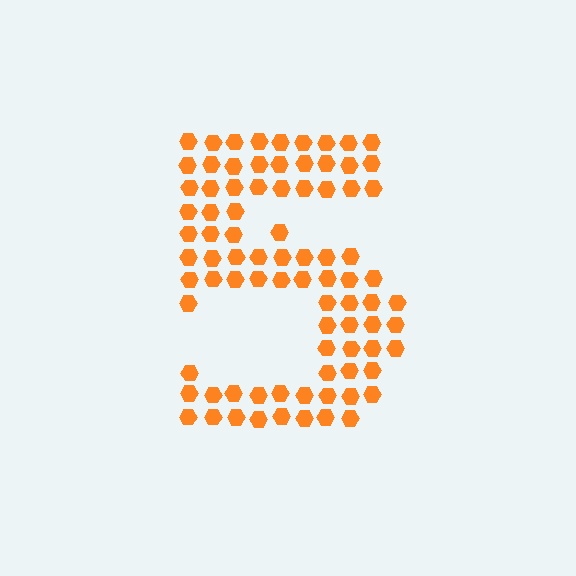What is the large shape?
The large shape is the digit 5.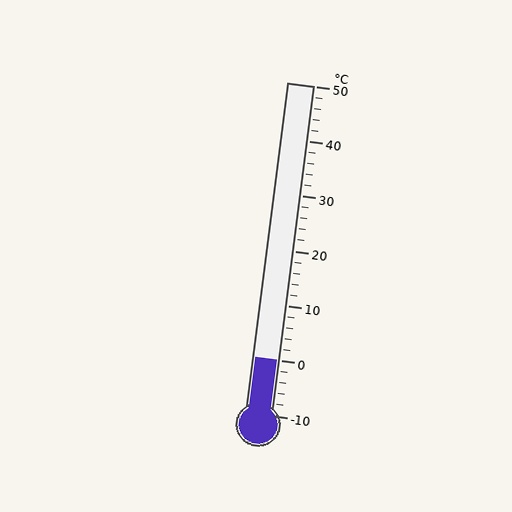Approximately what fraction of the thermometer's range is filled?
The thermometer is filled to approximately 15% of its range.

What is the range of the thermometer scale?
The thermometer scale ranges from -10°C to 50°C.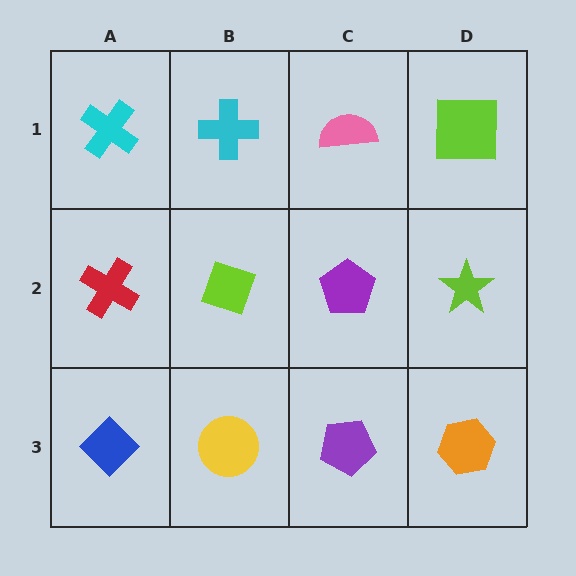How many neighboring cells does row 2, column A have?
3.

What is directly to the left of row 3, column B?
A blue diamond.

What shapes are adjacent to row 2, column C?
A pink semicircle (row 1, column C), a purple pentagon (row 3, column C), a lime diamond (row 2, column B), a lime star (row 2, column D).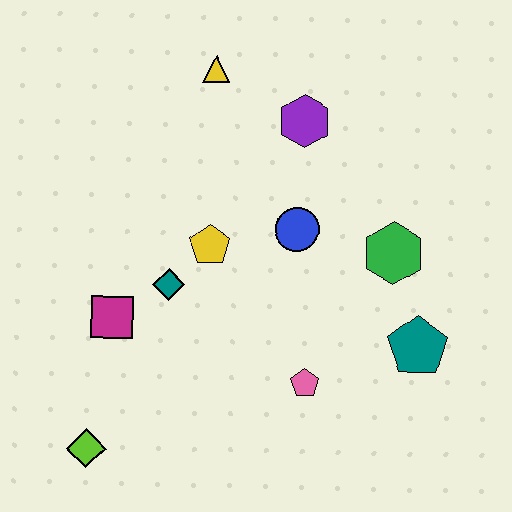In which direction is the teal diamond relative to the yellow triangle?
The teal diamond is below the yellow triangle.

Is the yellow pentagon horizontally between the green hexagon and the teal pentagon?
No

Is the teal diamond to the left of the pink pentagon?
Yes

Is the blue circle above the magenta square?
Yes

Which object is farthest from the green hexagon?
The lime diamond is farthest from the green hexagon.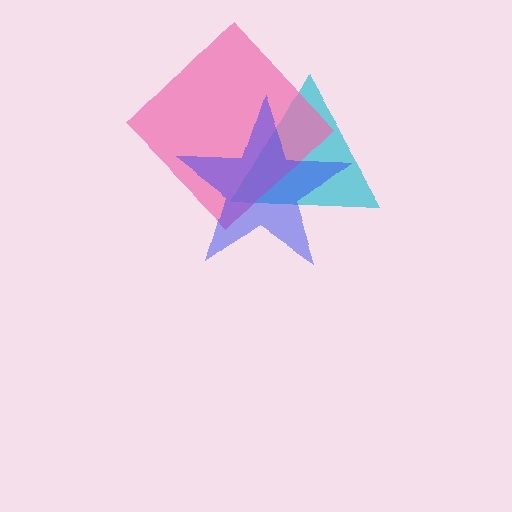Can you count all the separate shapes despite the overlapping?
Yes, there are 3 separate shapes.